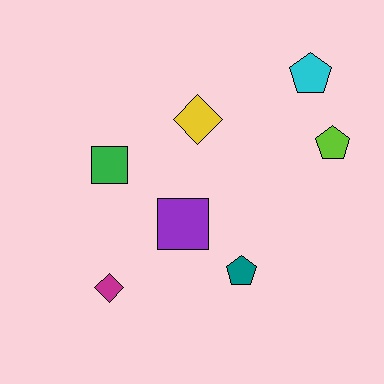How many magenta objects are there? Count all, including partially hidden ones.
There is 1 magenta object.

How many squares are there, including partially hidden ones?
There are 2 squares.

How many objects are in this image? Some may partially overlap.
There are 7 objects.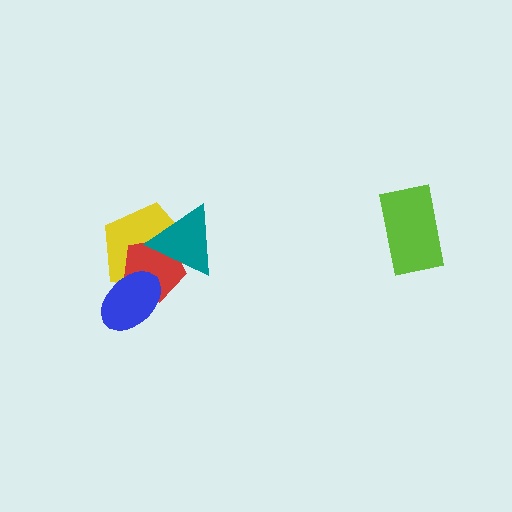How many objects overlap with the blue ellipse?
2 objects overlap with the blue ellipse.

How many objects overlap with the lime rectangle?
0 objects overlap with the lime rectangle.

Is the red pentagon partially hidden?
Yes, it is partially covered by another shape.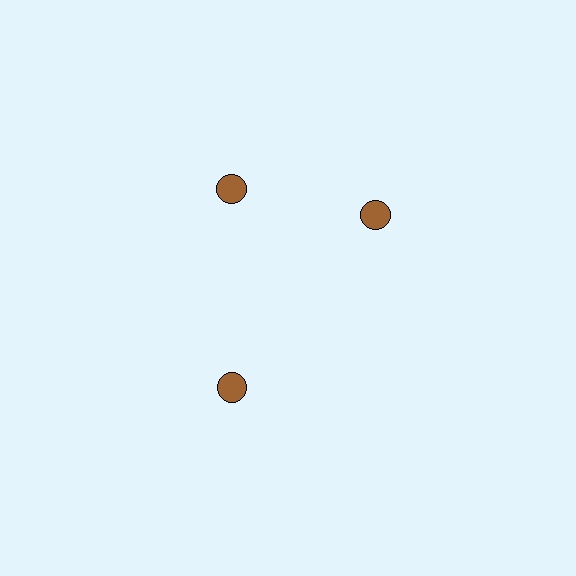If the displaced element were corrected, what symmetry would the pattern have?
It would have 3-fold rotational symmetry — the pattern would map onto itself every 120 degrees.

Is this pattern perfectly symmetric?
No. The 3 brown circles are arranged in a ring, but one element near the 3 o'clock position is rotated out of alignment along the ring, breaking the 3-fold rotational symmetry.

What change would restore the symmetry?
The symmetry would be restored by rotating it back into even spacing with its neighbors so that all 3 circles sit at equal angles and equal distance from the center.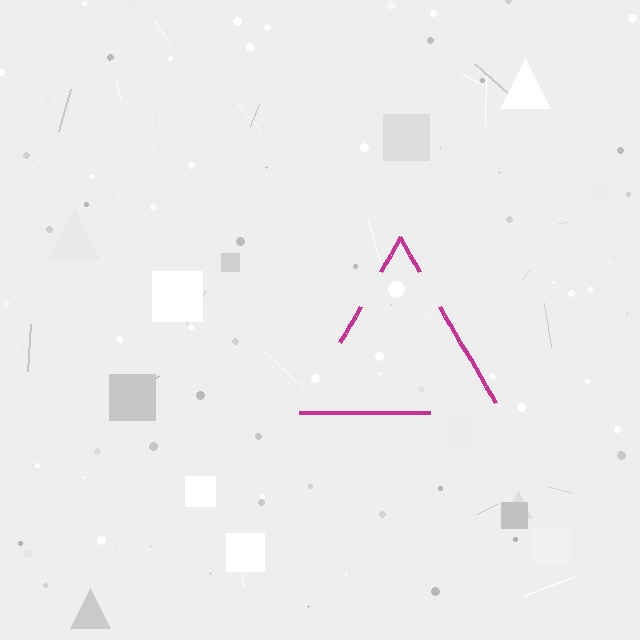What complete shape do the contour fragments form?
The contour fragments form a triangle.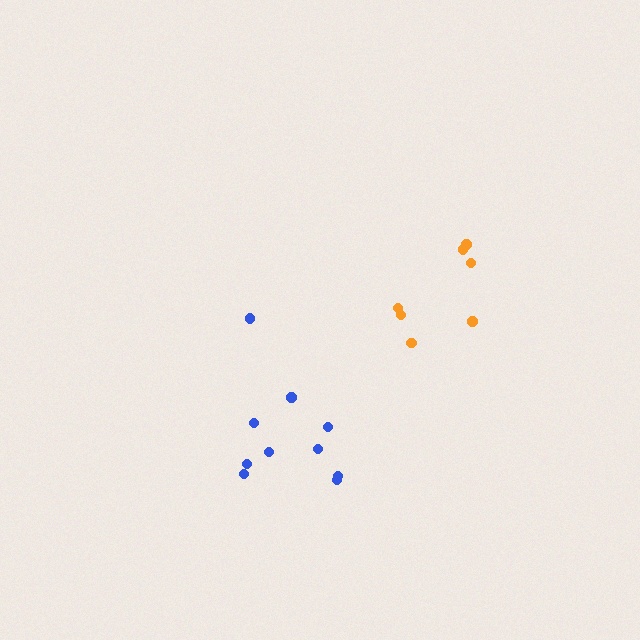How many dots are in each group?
Group 1: 7 dots, Group 2: 10 dots (17 total).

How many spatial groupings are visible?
There are 2 spatial groupings.